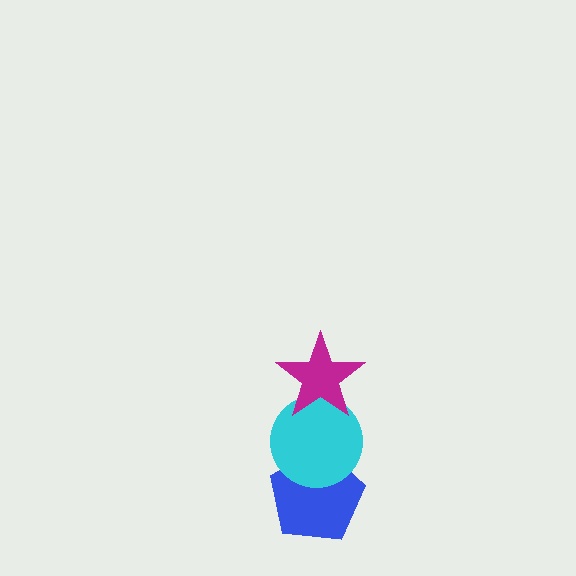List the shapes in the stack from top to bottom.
From top to bottom: the magenta star, the cyan circle, the blue pentagon.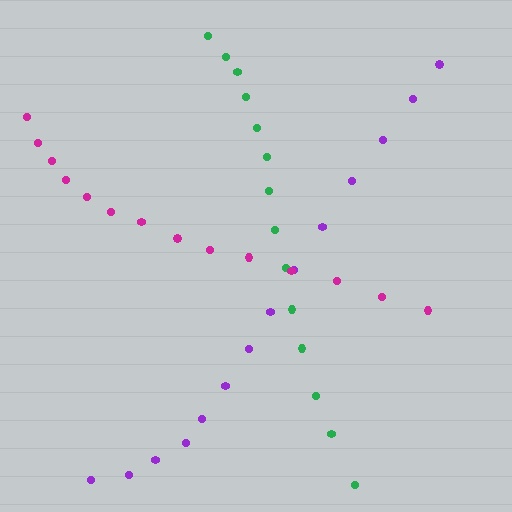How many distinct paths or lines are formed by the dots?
There are 3 distinct paths.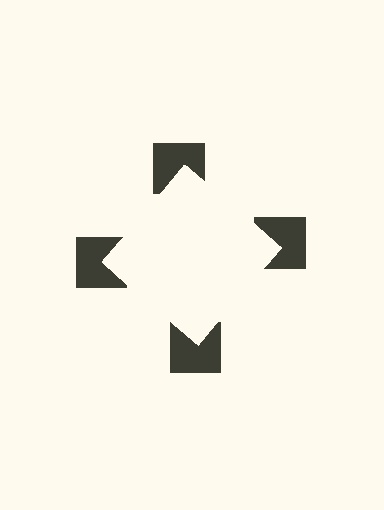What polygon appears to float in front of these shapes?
An illusory square — its edges are inferred from the aligned wedge cuts in the notched squares, not physically drawn.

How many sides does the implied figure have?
4 sides.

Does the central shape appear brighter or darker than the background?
It typically appears slightly brighter than the background, even though no actual brightness change is drawn.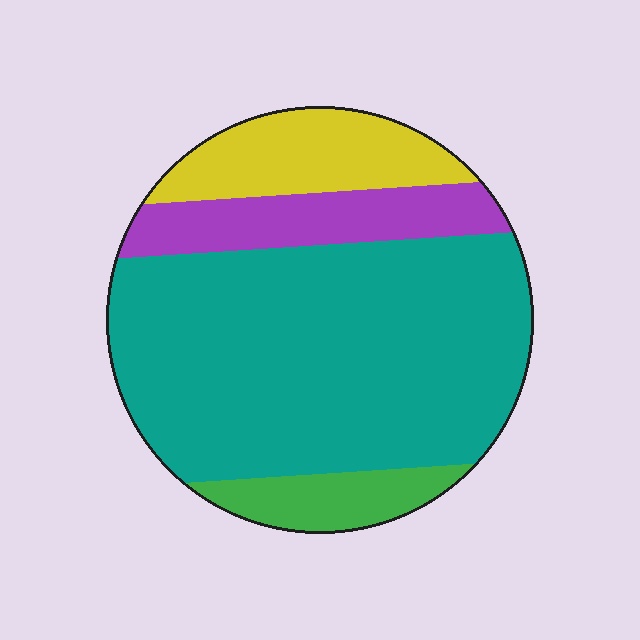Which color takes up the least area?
Green, at roughly 10%.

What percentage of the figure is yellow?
Yellow takes up less than a quarter of the figure.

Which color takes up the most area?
Teal, at roughly 65%.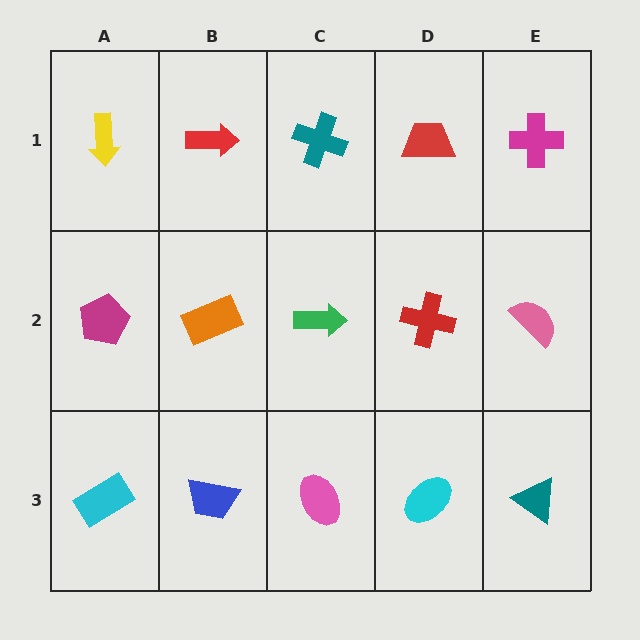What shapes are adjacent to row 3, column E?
A pink semicircle (row 2, column E), a cyan ellipse (row 3, column D).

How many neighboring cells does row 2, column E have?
3.